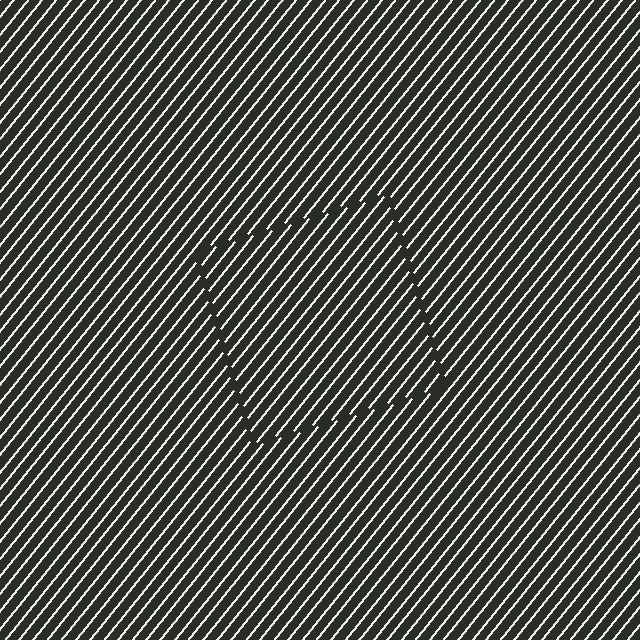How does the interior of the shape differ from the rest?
The interior of the shape contains the same grating, shifted by half a period — the contour is defined by the phase discontinuity where line-ends from the inner and outer gratings abut.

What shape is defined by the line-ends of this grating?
An illusory square. The interior of the shape contains the same grating, shifted by half a period — the contour is defined by the phase discontinuity where line-ends from the inner and outer gratings abut.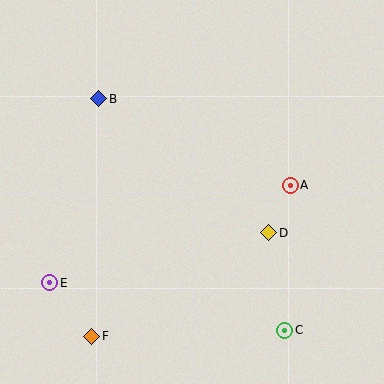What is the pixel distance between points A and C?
The distance between A and C is 145 pixels.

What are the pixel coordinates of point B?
Point B is at (99, 99).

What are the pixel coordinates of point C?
Point C is at (285, 330).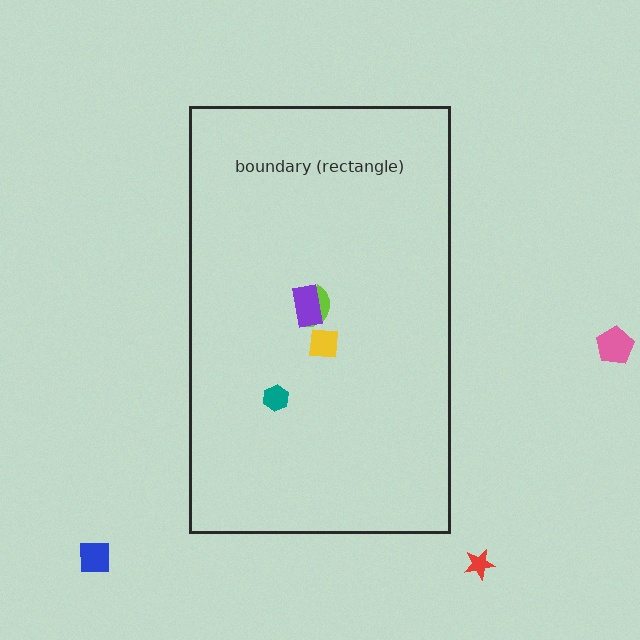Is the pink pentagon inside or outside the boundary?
Outside.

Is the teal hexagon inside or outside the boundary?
Inside.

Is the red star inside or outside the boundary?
Outside.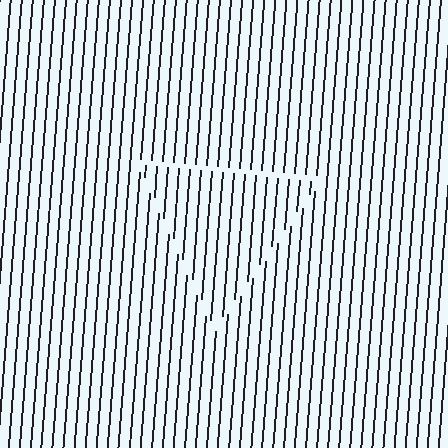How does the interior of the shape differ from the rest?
The interior of the shape contains the same grating, shifted by half a period — the contour is defined by the phase discontinuity where line-ends from the inner and outer gratings abut.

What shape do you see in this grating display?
An illusory triangle. The interior of the shape contains the same grating, shifted by half a period — the contour is defined by the phase discontinuity where line-ends from the inner and outer gratings abut.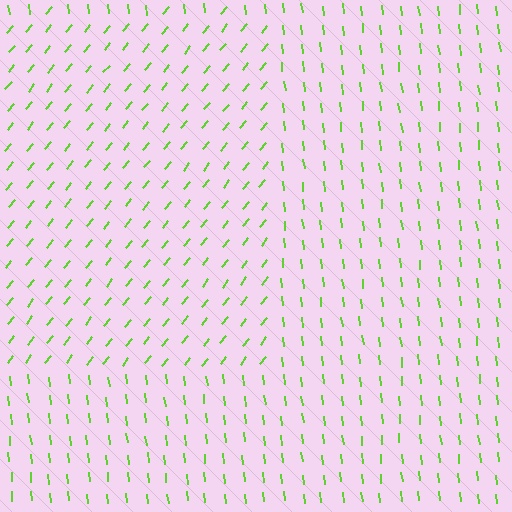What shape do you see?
I see a rectangle.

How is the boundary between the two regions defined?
The boundary is defined purely by a change in line orientation (approximately 45 degrees difference). All lines are the same color and thickness.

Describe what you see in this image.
The image is filled with small lime line segments. A rectangle region in the image has lines oriented differently from the surrounding lines, creating a visible texture boundary.